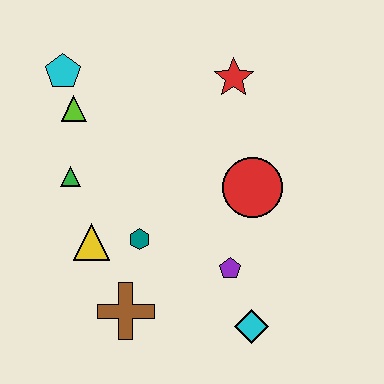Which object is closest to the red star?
The red circle is closest to the red star.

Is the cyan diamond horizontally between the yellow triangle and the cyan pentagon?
No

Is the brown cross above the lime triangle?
No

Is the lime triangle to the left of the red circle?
Yes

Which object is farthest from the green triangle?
The cyan diamond is farthest from the green triangle.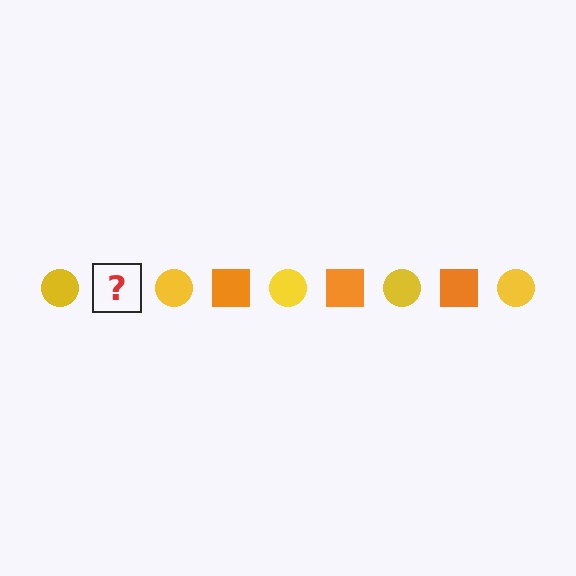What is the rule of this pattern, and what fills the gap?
The rule is that the pattern alternates between yellow circle and orange square. The gap should be filled with an orange square.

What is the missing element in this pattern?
The missing element is an orange square.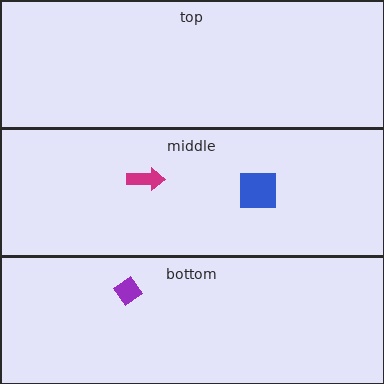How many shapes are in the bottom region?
1.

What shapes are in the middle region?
The blue square, the magenta arrow.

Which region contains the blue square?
The middle region.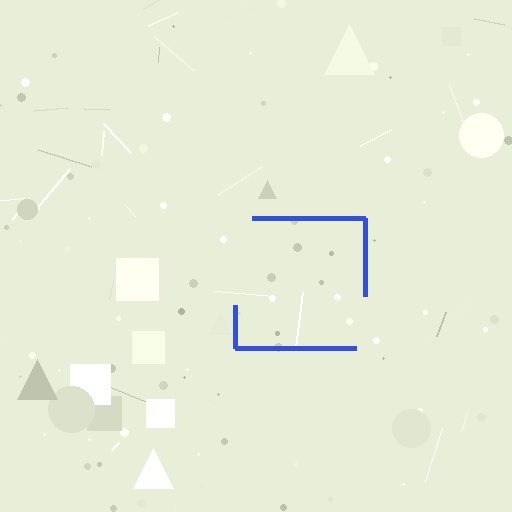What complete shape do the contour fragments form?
The contour fragments form a square.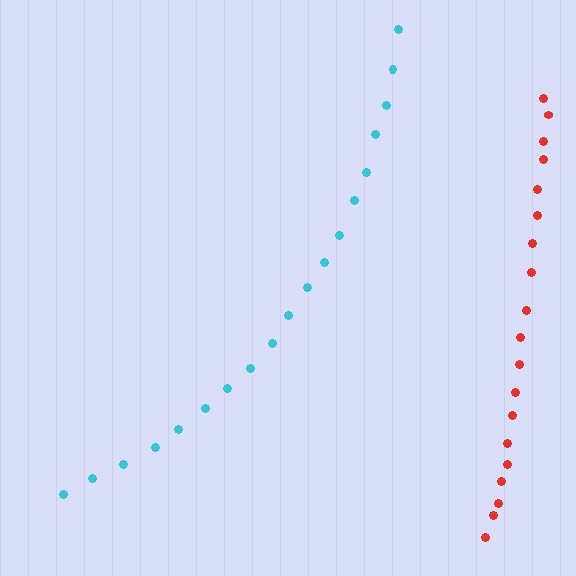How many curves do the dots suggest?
There are 2 distinct paths.